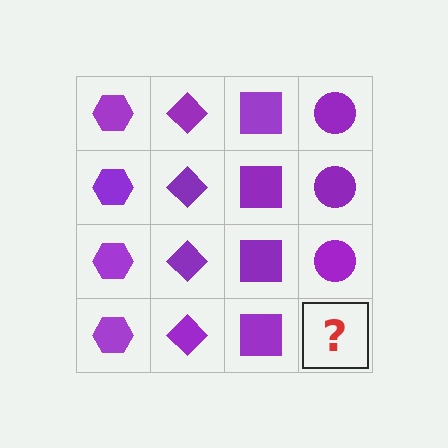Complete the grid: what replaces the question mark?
The question mark should be replaced with a purple circle.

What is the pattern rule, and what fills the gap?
The rule is that each column has a consistent shape. The gap should be filled with a purple circle.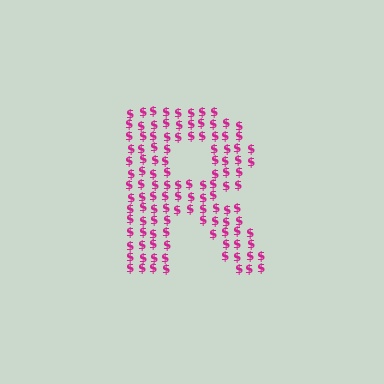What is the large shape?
The large shape is the letter R.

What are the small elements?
The small elements are dollar signs.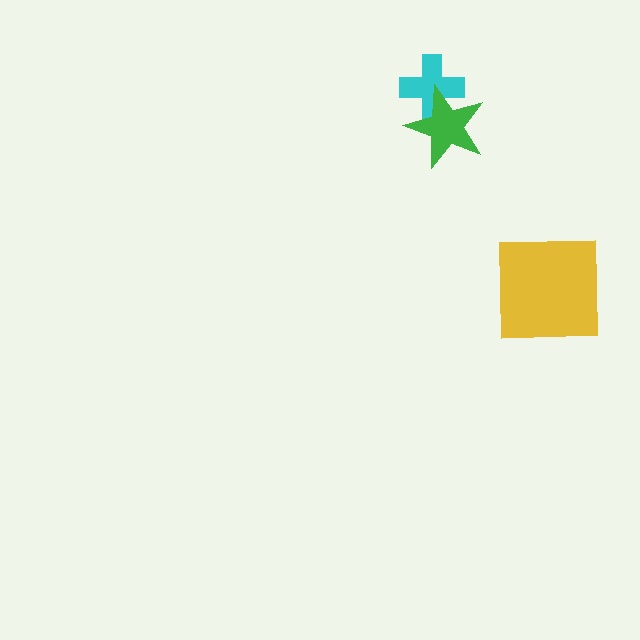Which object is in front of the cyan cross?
The green star is in front of the cyan cross.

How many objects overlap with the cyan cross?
1 object overlaps with the cyan cross.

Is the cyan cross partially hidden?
Yes, it is partially covered by another shape.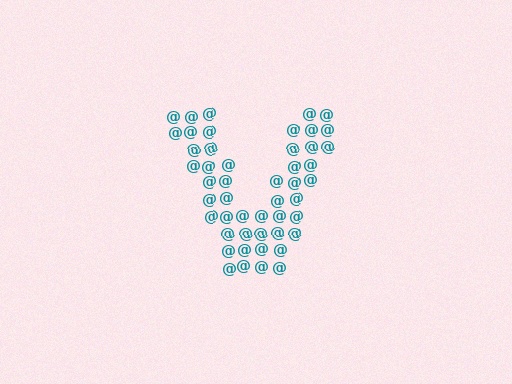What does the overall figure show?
The overall figure shows the letter V.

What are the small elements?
The small elements are at signs.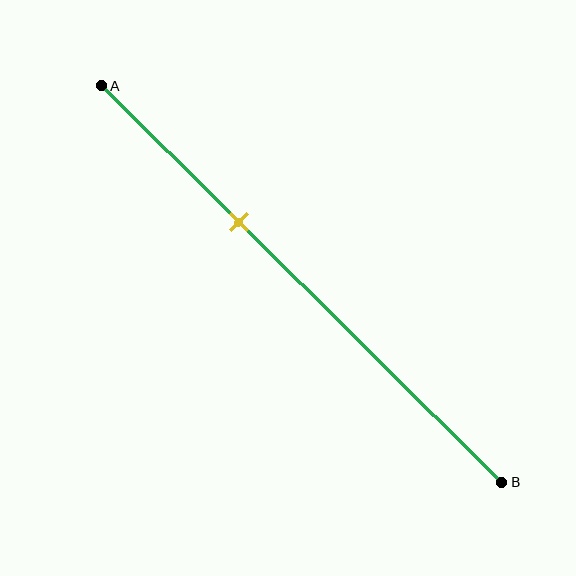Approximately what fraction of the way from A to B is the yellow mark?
The yellow mark is approximately 35% of the way from A to B.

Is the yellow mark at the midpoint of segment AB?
No, the mark is at about 35% from A, not at the 50% midpoint.